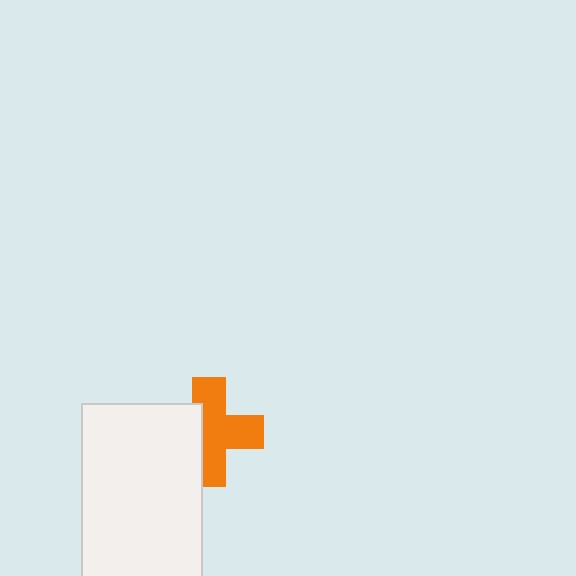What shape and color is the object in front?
The object in front is a white rectangle.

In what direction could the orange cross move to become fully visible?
The orange cross could move right. That would shift it out from behind the white rectangle entirely.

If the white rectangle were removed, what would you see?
You would see the complete orange cross.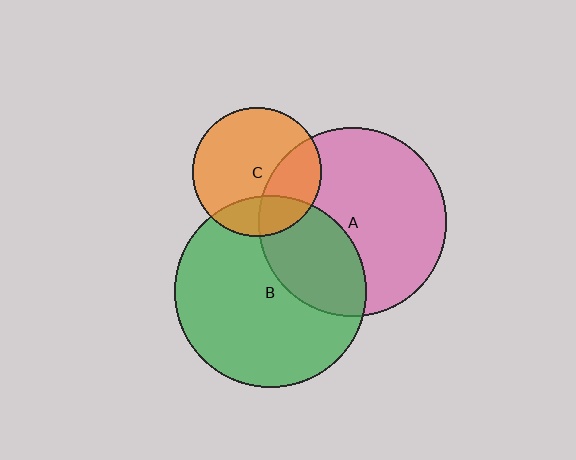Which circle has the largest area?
Circle B (green).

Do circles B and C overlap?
Yes.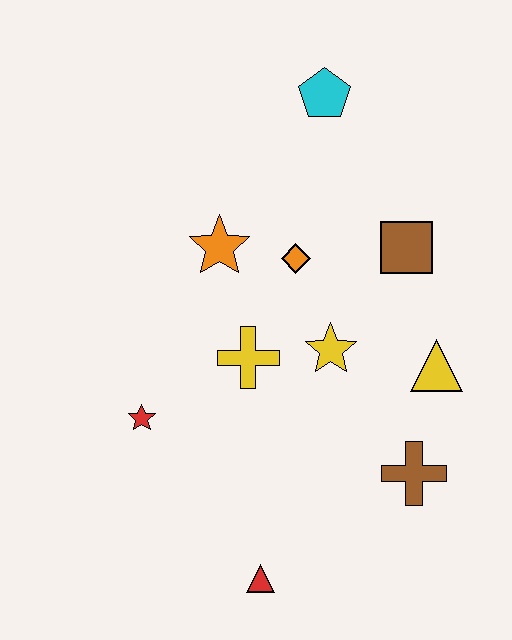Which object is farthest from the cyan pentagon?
The red triangle is farthest from the cyan pentagon.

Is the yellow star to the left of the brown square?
Yes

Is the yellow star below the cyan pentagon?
Yes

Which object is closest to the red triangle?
The brown cross is closest to the red triangle.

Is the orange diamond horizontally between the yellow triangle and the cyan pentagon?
No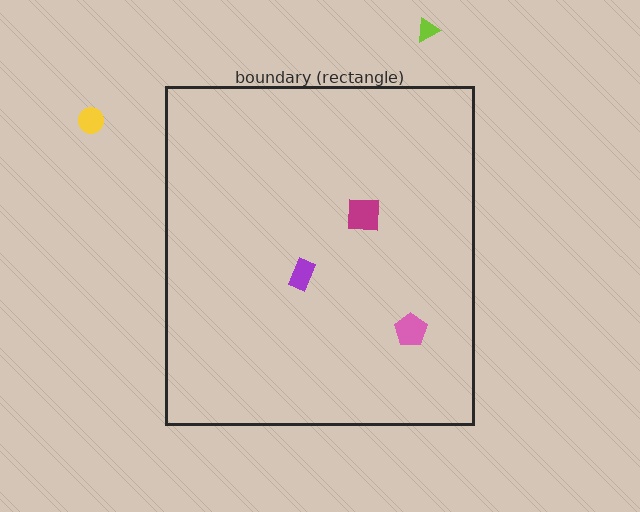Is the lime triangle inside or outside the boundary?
Outside.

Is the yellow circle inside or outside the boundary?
Outside.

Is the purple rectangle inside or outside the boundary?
Inside.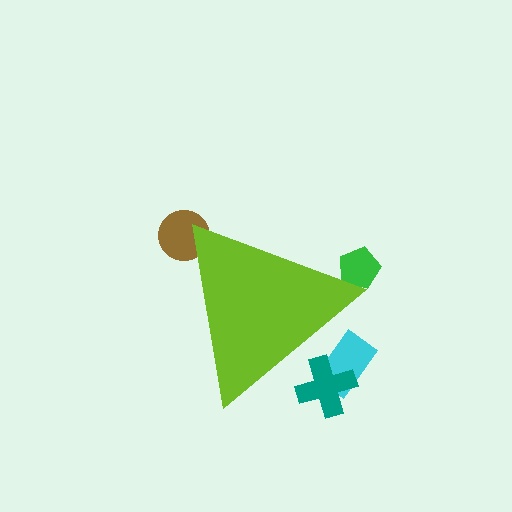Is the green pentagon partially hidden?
Yes, the green pentagon is partially hidden behind the lime triangle.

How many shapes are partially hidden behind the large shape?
4 shapes are partially hidden.